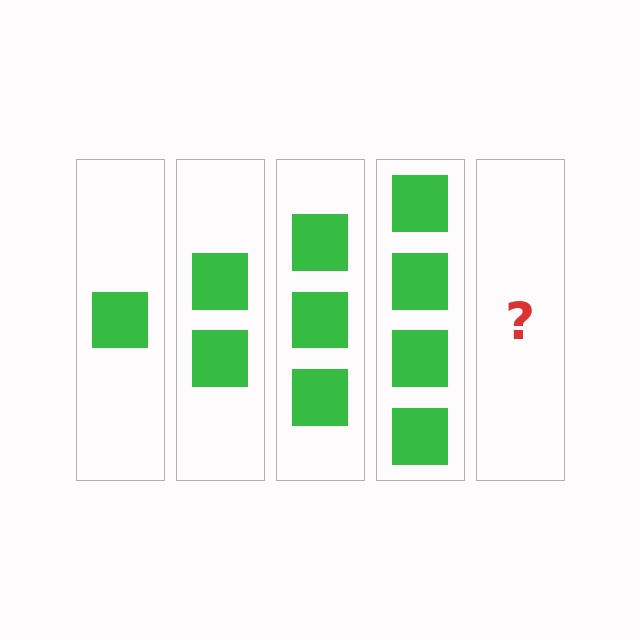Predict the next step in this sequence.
The next step is 5 squares.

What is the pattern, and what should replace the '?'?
The pattern is that each step adds one more square. The '?' should be 5 squares.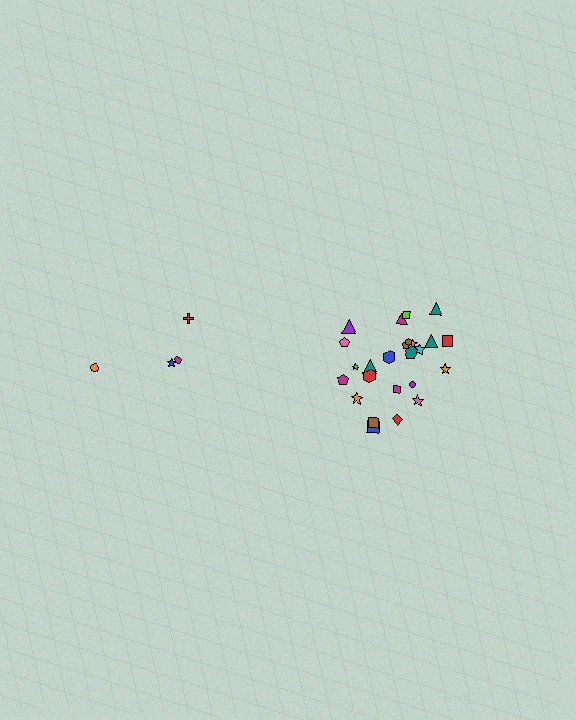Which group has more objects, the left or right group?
The right group.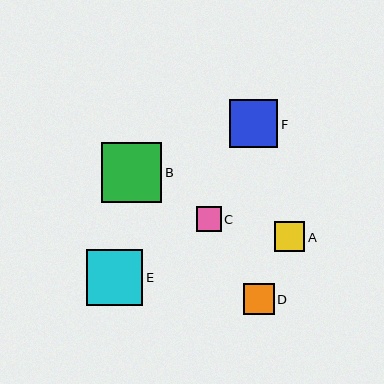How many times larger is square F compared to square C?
Square F is approximately 1.9 times the size of square C.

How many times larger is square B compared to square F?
Square B is approximately 1.2 times the size of square F.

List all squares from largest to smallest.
From largest to smallest: B, E, F, D, A, C.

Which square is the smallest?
Square C is the smallest with a size of approximately 25 pixels.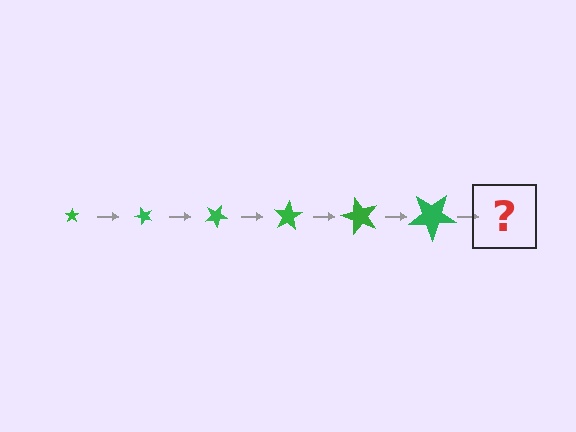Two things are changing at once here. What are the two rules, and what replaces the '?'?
The two rules are that the star grows larger each step and it rotates 50 degrees each step. The '?' should be a star, larger than the previous one and rotated 300 degrees from the start.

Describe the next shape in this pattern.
It should be a star, larger than the previous one and rotated 300 degrees from the start.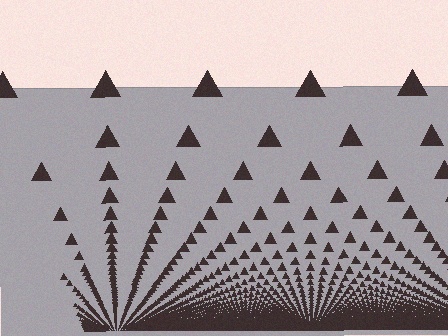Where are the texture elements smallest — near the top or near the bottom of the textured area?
Near the bottom.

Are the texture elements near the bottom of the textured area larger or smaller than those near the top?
Smaller. The gradient is inverted — elements near the bottom are smaller and denser.